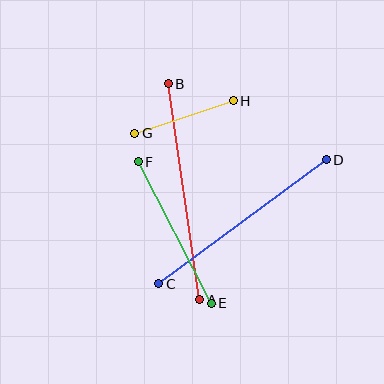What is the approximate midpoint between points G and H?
The midpoint is at approximately (184, 117) pixels.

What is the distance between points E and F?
The distance is approximately 159 pixels.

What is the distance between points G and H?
The distance is approximately 104 pixels.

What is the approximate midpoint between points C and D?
The midpoint is at approximately (243, 222) pixels.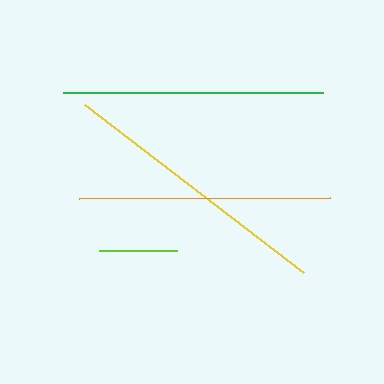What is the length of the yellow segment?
The yellow segment is approximately 277 pixels long.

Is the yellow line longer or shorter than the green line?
The yellow line is longer than the green line.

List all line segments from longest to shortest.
From longest to shortest: yellow, green, orange, lime.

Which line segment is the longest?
The yellow line is the longest at approximately 277 pixels.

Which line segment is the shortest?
The lime line is the shortest at approximately 77 pixels.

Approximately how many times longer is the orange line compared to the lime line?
The orange line is approximately 3.2 times the length of the lime line.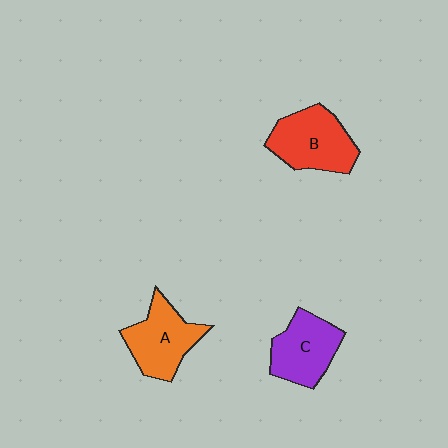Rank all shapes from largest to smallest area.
From largest to smallest: B (red), A (orange), C (purple).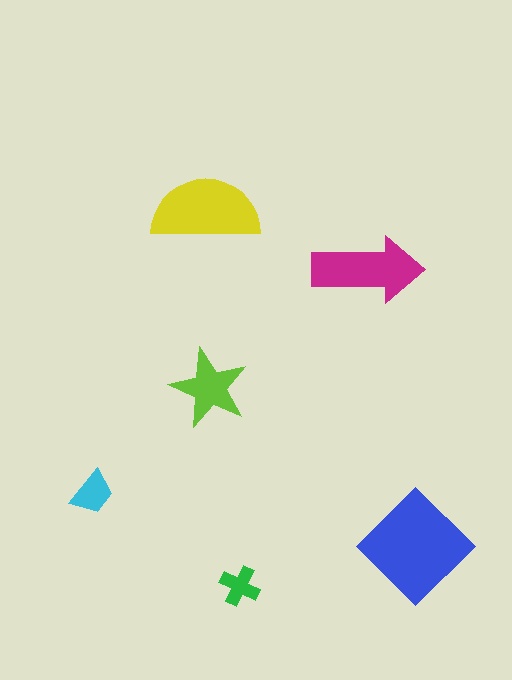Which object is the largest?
The blue diamond.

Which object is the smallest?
The green cross.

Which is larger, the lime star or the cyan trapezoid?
The lime star.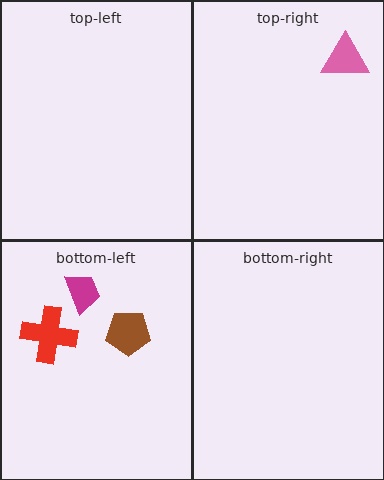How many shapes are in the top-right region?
1.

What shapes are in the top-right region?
The pink triangle.